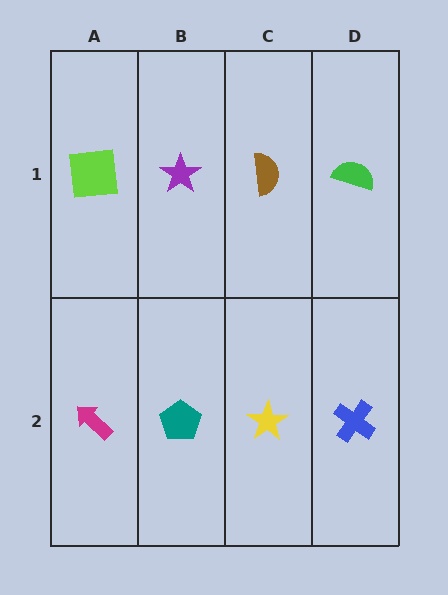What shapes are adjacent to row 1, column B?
A teal pentagon (row 2, column B), a lime square (row 1, column A), a brown semicircle (row 1, column C).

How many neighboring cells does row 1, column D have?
2.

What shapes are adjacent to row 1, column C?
A yellow star (row 2, column C), a purple star (row 1, column B), a green semicircle (row 1, column D).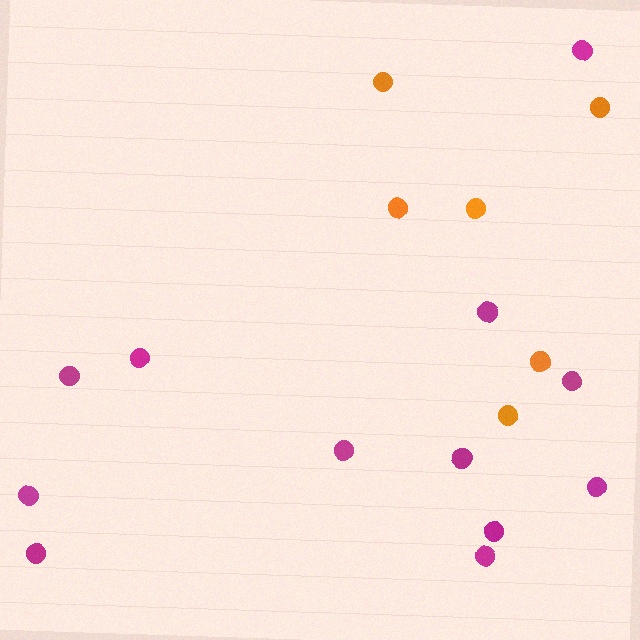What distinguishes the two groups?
There are 2 groups: one group of orange circles (6) and one group of magenta circles (12).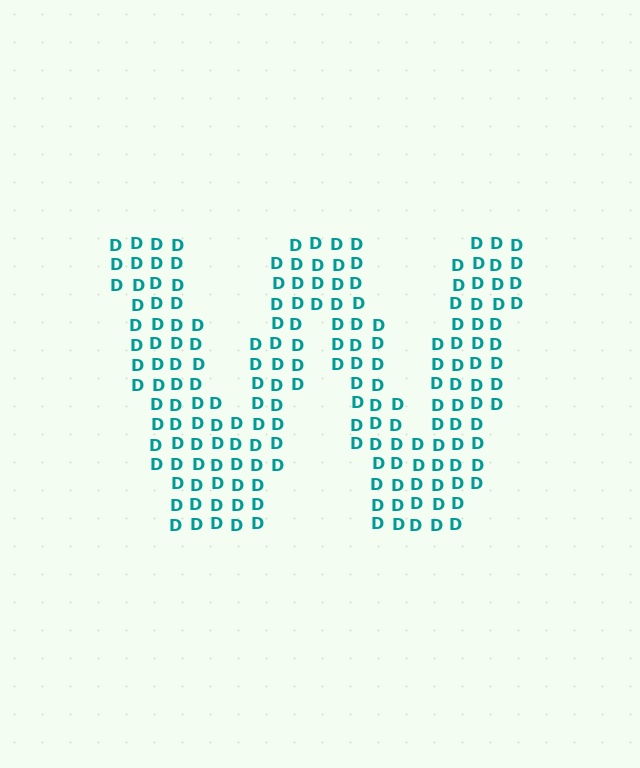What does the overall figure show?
The overall figure shows the letter W.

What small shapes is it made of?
It is made of small letter D's.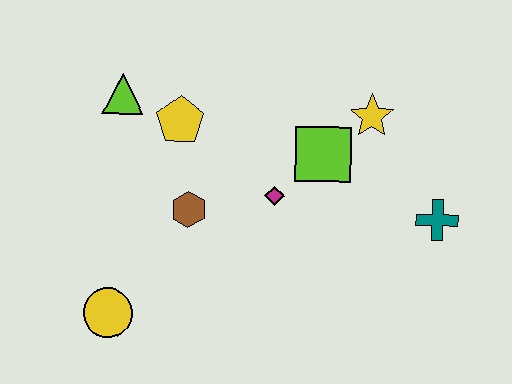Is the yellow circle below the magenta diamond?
Yes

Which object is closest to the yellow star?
The lime square is closest to the yellow star.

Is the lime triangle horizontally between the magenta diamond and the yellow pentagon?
No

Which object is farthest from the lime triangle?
The teal cross is farthest from the lime triangle.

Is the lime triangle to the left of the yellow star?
Yes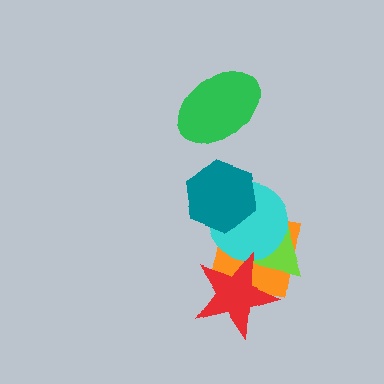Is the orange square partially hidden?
Yes, it is partially covered by another shape.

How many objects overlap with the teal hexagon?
2 objects overlap with the teal hexagon.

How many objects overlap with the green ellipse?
0 objects overlap with the green ellipse.